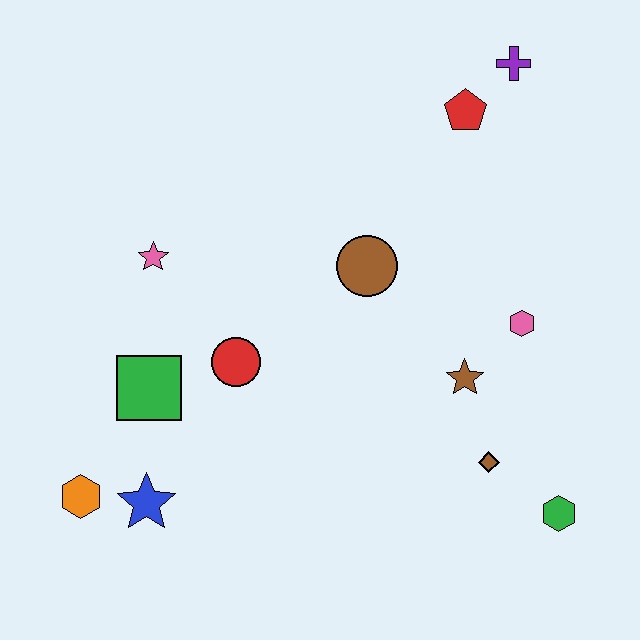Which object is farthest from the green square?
The purple cross is farthest from the green square.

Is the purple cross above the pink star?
Yes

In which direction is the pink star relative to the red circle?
The pink star is above the red circle.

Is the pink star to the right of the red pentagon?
No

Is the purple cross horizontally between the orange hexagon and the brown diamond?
No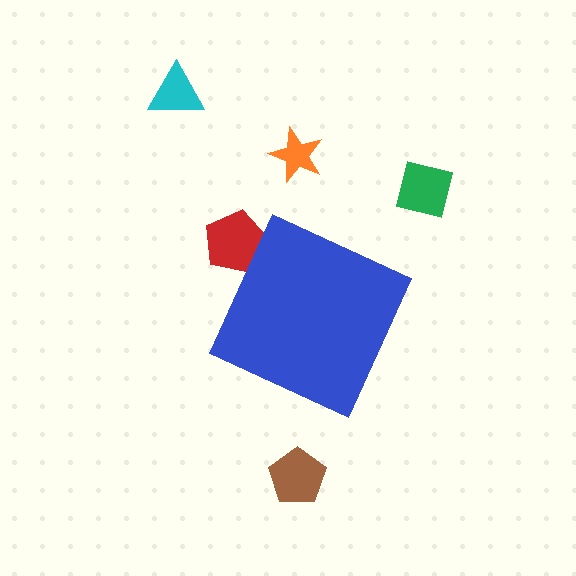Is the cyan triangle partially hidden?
No, the cyan triangle is fully visible.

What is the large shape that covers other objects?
A blue diamond.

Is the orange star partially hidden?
No, the orange star is fully visible.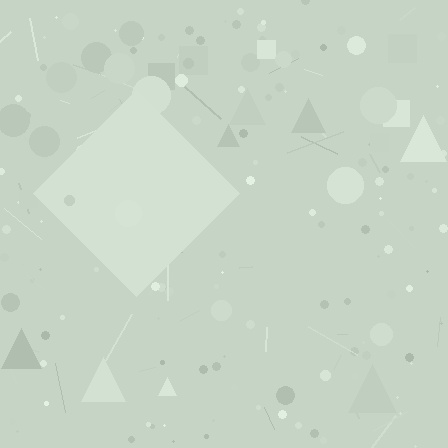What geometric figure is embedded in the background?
A diamond is embedded in the background.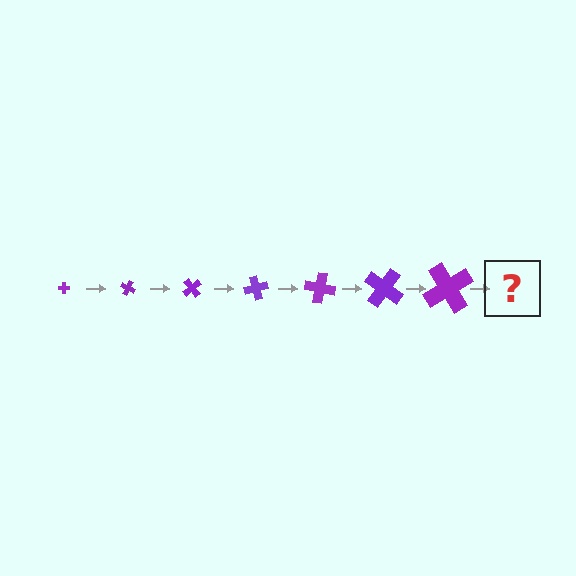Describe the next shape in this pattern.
It should be a cross, larger than the previous one and rotated 175 degrees from the start.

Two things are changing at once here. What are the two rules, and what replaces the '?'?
The two rules are that the cross grows larger each step and it rotates 25 degrees each step. The '?' should be a cross, larger than the previous one and rotated 175 degrees from the start.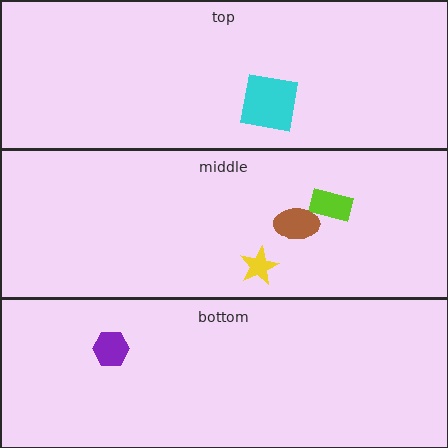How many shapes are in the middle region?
3.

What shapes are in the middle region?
The lime rectangle, the brown ellipse, the yellow star.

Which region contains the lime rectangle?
The middle region.